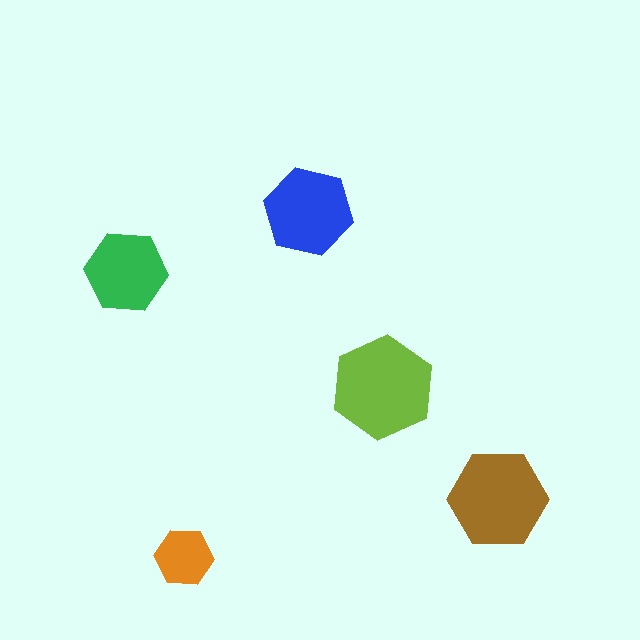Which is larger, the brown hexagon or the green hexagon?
The brown one.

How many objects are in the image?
There are 5 objects in the image.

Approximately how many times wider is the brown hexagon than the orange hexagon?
About 1.5 times wider.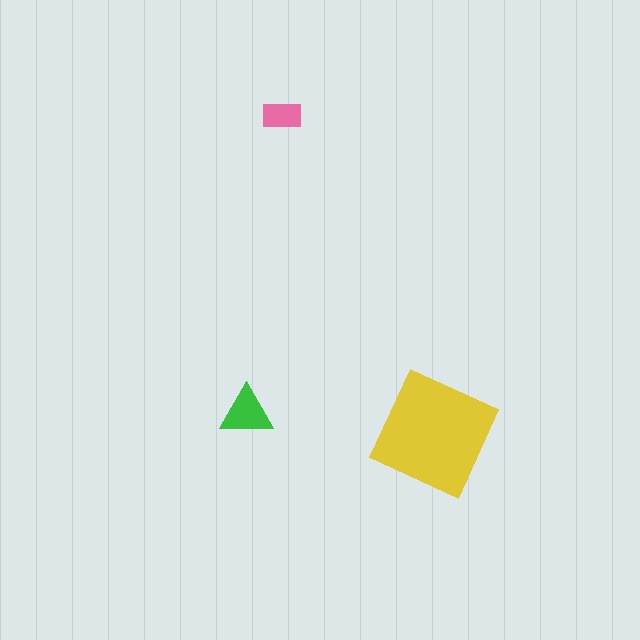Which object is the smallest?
The pink rectangle.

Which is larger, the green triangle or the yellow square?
The yellow square.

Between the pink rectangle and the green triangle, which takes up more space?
The green triangle.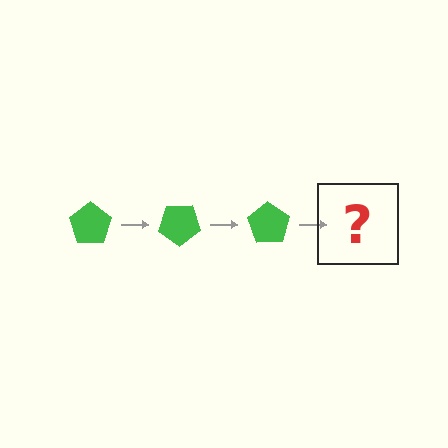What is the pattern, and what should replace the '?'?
The pattern is that the pentagon rotates 35 degrees each step. The '?' should be a green pentagon rotated 105 degrees.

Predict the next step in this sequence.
The next step is a green pentagon rotated 105 degrees.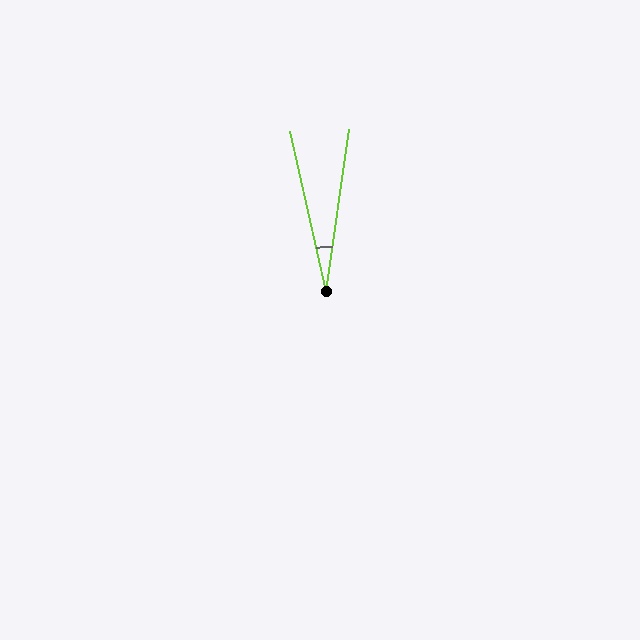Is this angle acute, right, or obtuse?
It is acute.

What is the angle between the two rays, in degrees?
Approximately 21 degrees.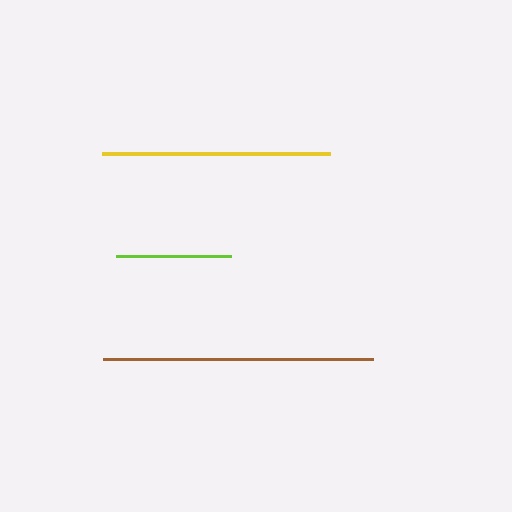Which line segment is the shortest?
The lime line is the shortest at approximately 116 pixels.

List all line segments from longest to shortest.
From longest to shortest: brown, yellow, lime.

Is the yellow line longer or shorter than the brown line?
The brown line is longer than the yellow line.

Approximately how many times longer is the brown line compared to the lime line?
The brown line is approximately 2.3 times the length of the lime line.